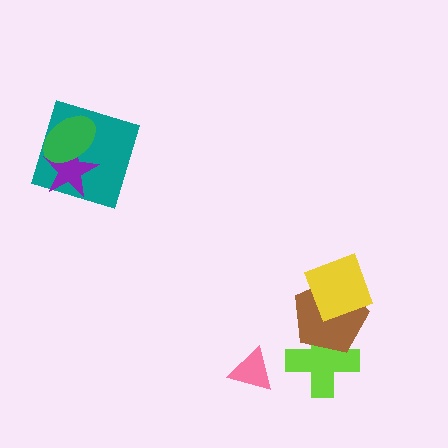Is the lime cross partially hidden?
Yes, it is partially covered by another shape.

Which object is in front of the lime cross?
The brown pentagon is in front of the lime cross.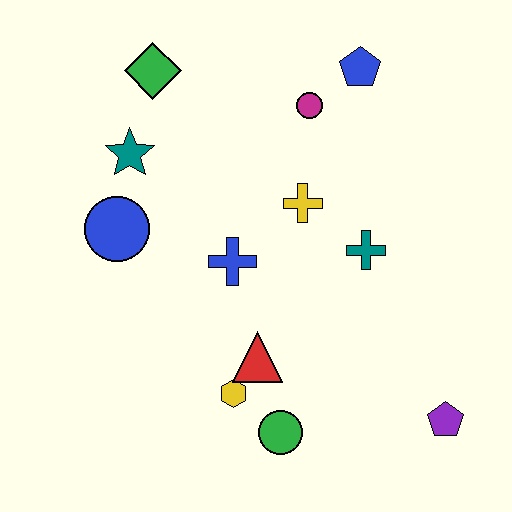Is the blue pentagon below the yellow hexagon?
No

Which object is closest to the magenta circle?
The blue pentagon is closest to the magenta circle.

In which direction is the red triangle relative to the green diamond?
The red triangle is below the green diamond.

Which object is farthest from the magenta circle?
The purple pentagon is farthest from the magenta circle.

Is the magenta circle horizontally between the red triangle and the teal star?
No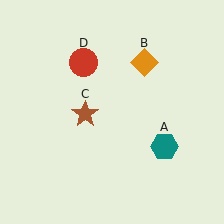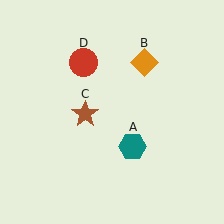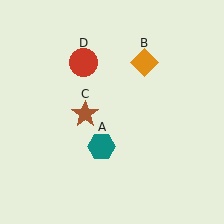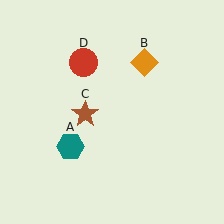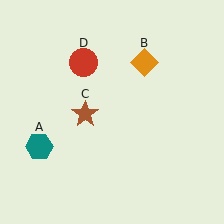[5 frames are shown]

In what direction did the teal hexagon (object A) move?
The teal hexagon (object A) moved left.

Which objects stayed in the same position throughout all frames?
Orange diamond (object B) and brown star (object C) and red circle (object D) remained stationary.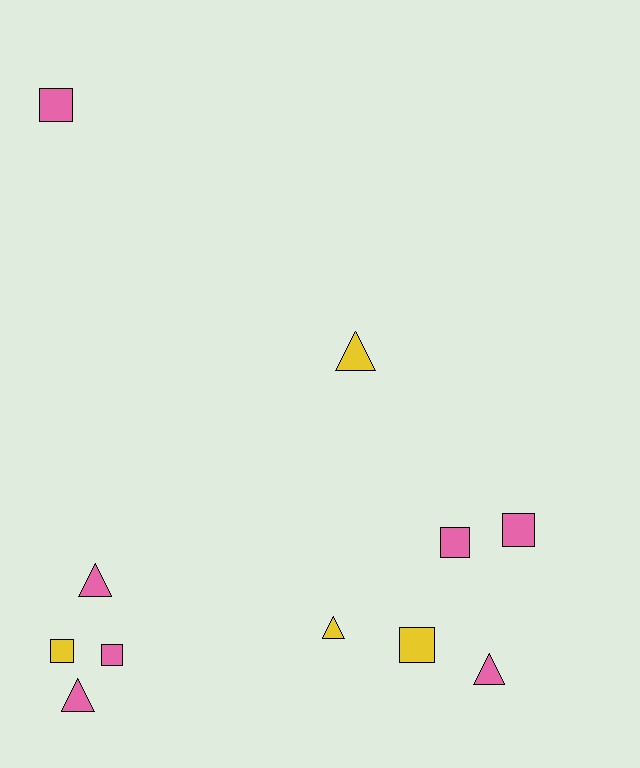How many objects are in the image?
There are 11 objects.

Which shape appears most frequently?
Square, with 6 objects.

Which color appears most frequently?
Pink, with 7 objects.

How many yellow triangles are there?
There are 2 yellow triangles.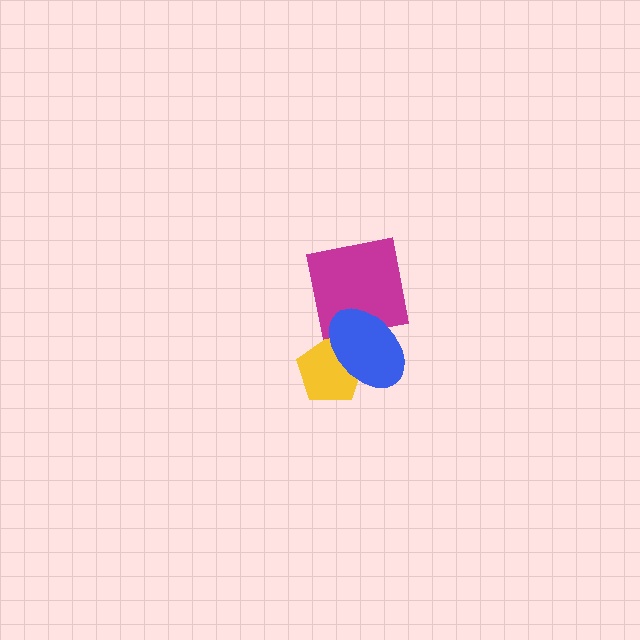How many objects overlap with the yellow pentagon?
1 object overlaps with the yellow pentagon.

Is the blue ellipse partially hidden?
No, no other shape covers it.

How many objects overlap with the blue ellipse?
2 objects overlap with the blue ellipse.